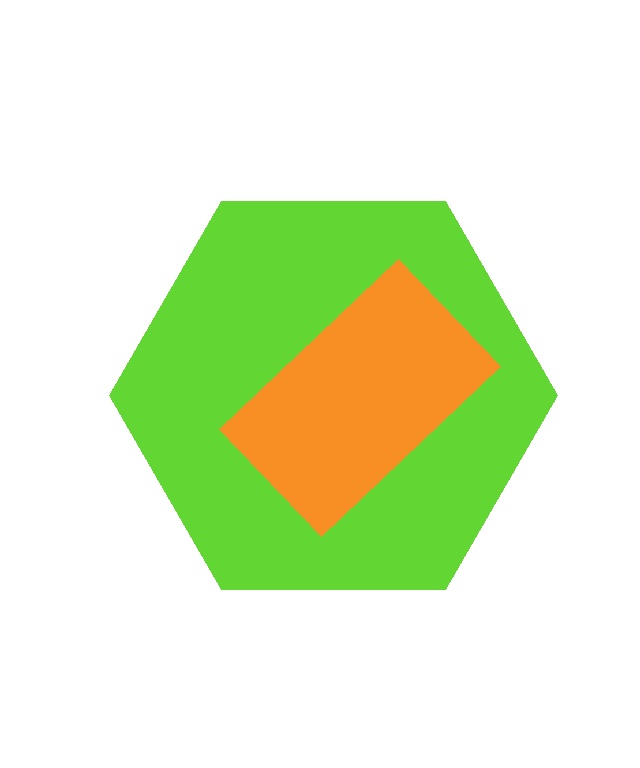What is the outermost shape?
The lime hexagon.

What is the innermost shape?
The orange rectangle.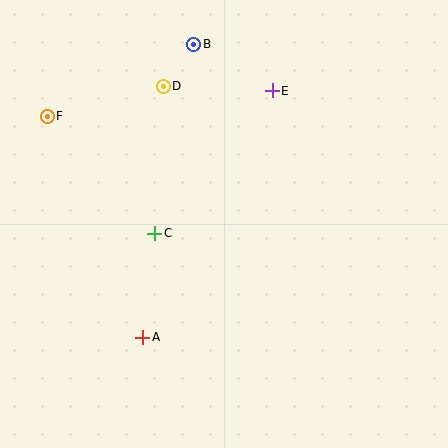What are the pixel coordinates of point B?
Point B is at (194, 44).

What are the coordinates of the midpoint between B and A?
The midpoint between B and A is at (168, 191).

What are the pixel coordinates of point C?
Point C is at (155, 233).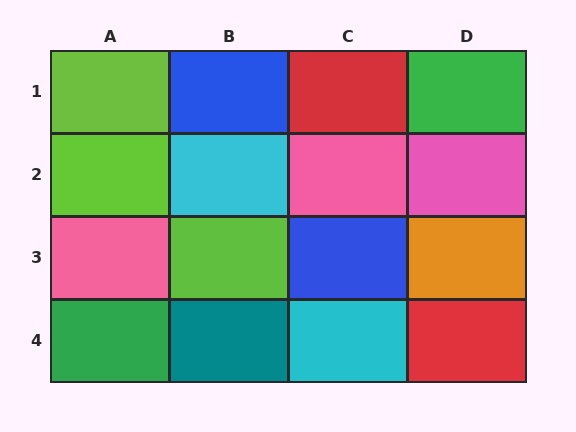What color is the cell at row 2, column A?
Lime.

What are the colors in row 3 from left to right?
Pink, lime, blue, orange.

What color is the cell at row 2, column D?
Pink.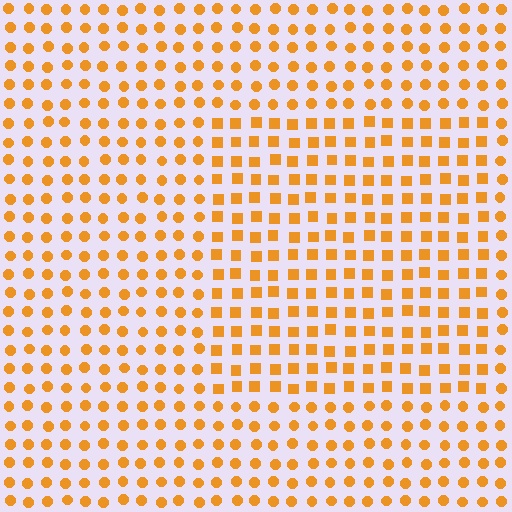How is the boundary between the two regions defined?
The boundary is defined by a change in element shape: squares inside vs. circles outside. All elements share the same color and spacing.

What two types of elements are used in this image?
The image uses squares inside the rectangle region and circles outside it.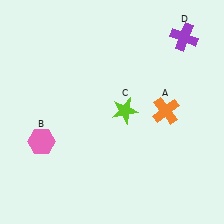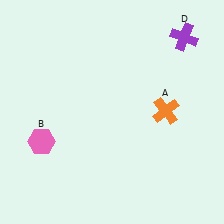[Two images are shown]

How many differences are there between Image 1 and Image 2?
There is 1 difference between the two images.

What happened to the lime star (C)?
The lime star (C) was removed in Image 2. It was in the top-right area of Image 1.